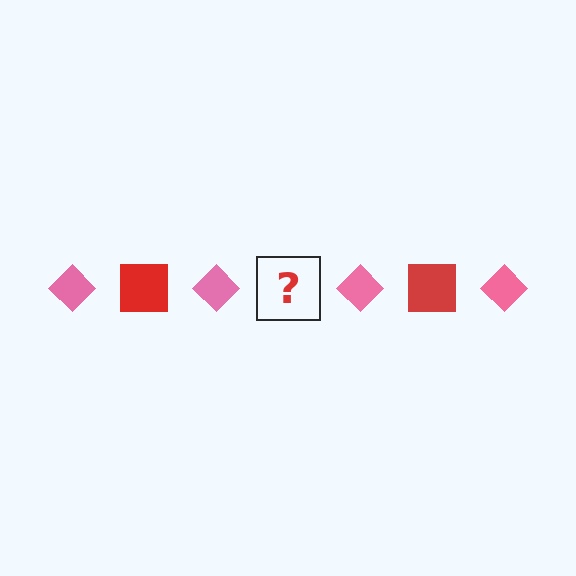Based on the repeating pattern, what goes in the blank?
The blank should be a red square.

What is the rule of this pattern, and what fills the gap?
The rule is that the pattern alternates between pink diamond and red square. The gap should be filled with a red square.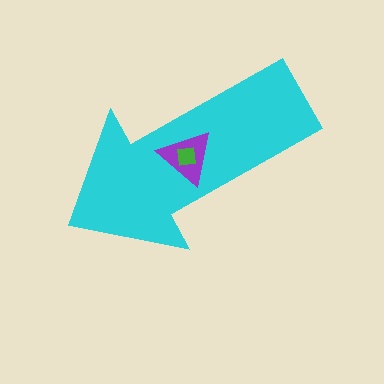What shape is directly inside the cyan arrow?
The purple triangle.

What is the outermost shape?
The cyan arrow.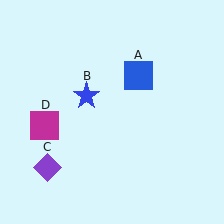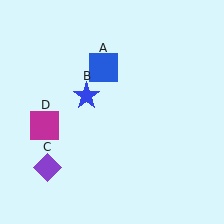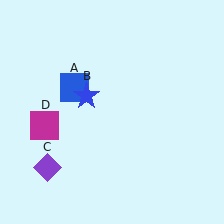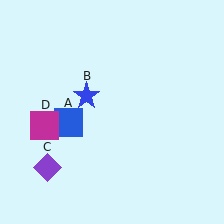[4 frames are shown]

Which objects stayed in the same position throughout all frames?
Blue star (object B) and purple diamond (object C) and magenta square (object D) remained stationary.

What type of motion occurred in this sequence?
The blue square (object A) rotated counterclockwise around the center of the scene.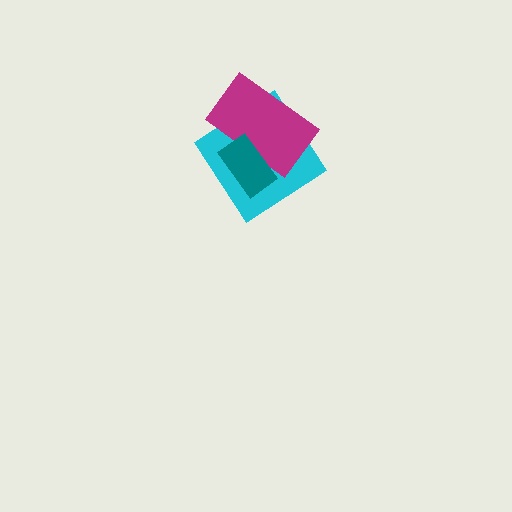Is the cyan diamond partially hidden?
Yes, it is partially covered by another shape.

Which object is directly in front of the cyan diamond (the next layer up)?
The magenta rectangle is directly in front of the cyan diamond.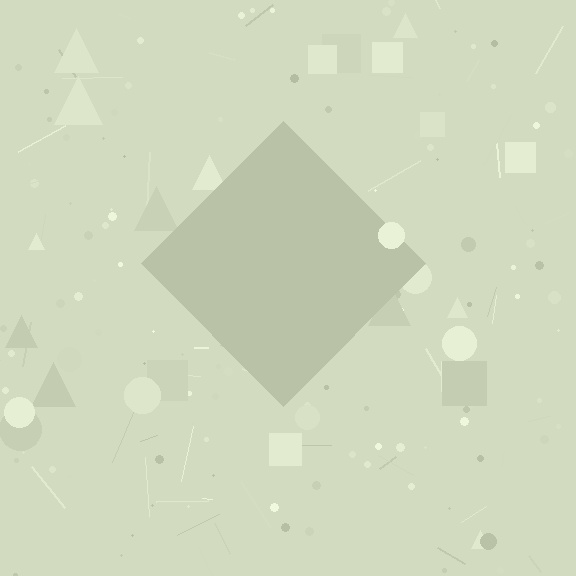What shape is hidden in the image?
A diamond is hidden in the image.